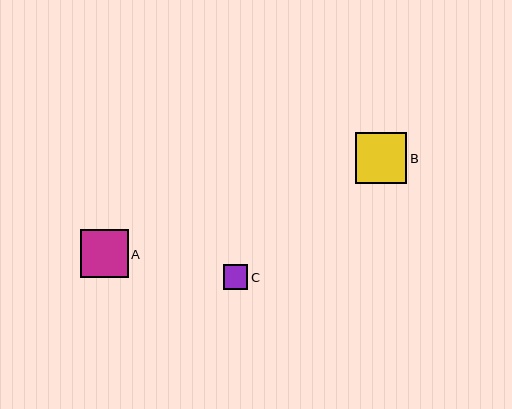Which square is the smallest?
Square C is the smallest with a size of approximately 25 pixels.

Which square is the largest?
Square B is the largest with a size of approximately 51 pixels.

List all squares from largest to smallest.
From largest to smallest: B, A, C.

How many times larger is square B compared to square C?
Square B is approximately 2.1 times the size of square C.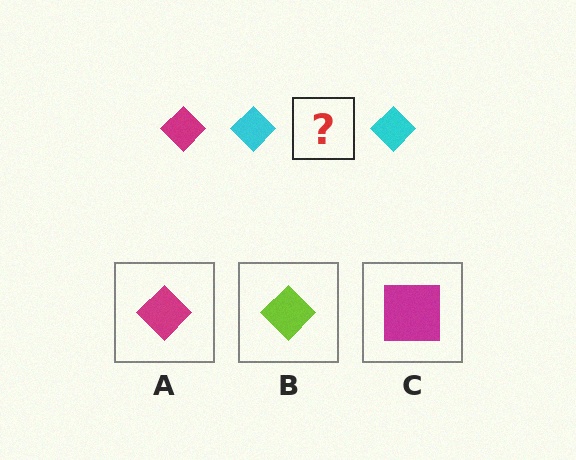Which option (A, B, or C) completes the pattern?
A.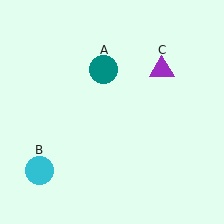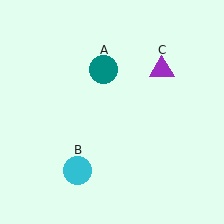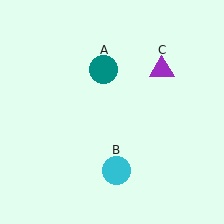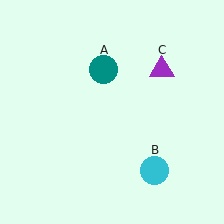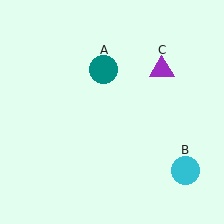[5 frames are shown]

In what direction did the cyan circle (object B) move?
The cyan circle (object B) moved right.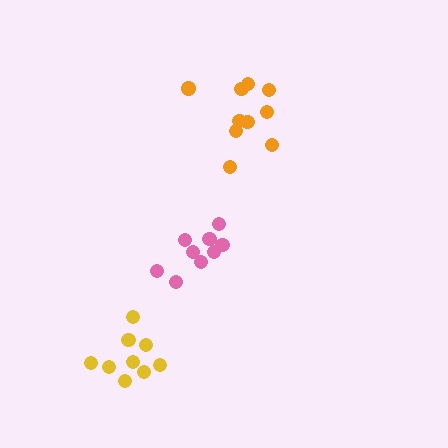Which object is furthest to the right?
The orange cluster is rightmost.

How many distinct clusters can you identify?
There are 3 distinct clusters.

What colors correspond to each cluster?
The clusters are colored: orange, yellow, pink.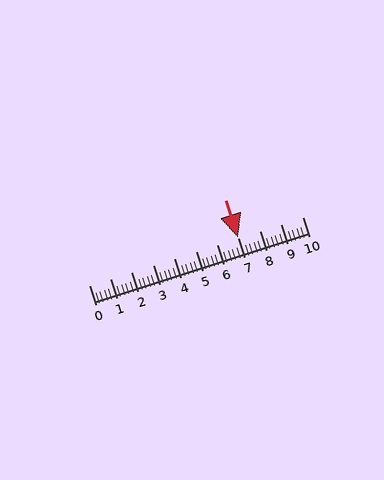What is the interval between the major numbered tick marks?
The major tick marks are spaced 1 units apart.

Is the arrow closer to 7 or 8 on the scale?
The arrow is closer to 7.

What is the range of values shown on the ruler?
The ruler shows values from 0 to 10.